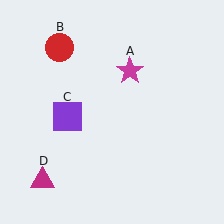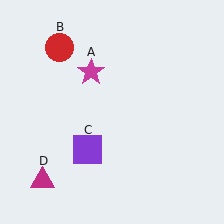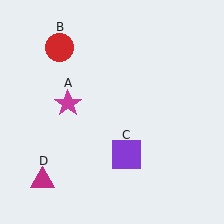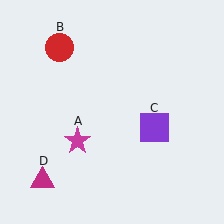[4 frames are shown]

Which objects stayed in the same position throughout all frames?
Red circle (object B) and magenta triangle (object D) remained stationary.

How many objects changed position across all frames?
2 objects changed position: magenta star (object A), purple square (object C).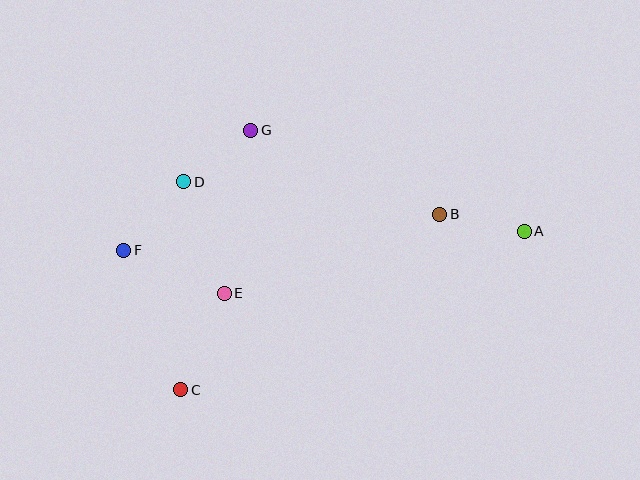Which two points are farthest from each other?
Points A and F are farthest from each other.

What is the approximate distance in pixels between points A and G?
The distance between A and G is approximately 291 pixels.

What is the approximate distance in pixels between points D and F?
The distance between D and F is approximately 91 pixels.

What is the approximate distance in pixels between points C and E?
The distance between C and E is approximately 106 pixels.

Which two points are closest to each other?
Points D and G are closest to each other.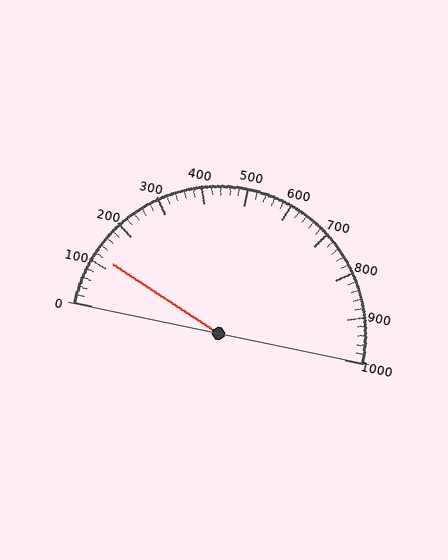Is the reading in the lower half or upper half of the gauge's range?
The reading is in the lower half of the range (0 to 1000).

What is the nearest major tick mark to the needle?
The nearest major tick mark is 100.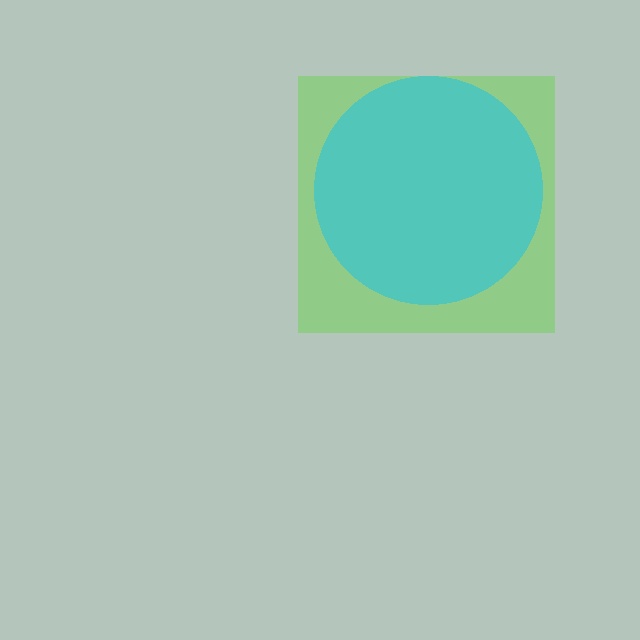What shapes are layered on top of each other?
The layered shapes are: a lime square, a cyan circle.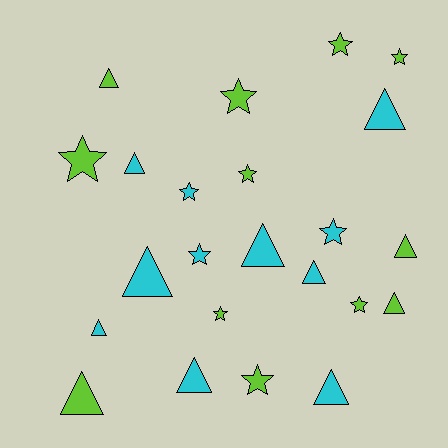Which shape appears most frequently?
Triangle, with 12 objects.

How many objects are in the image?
There are 23 objects.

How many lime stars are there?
There are 8 lime stars.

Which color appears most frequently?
Lime, with 12 objects.